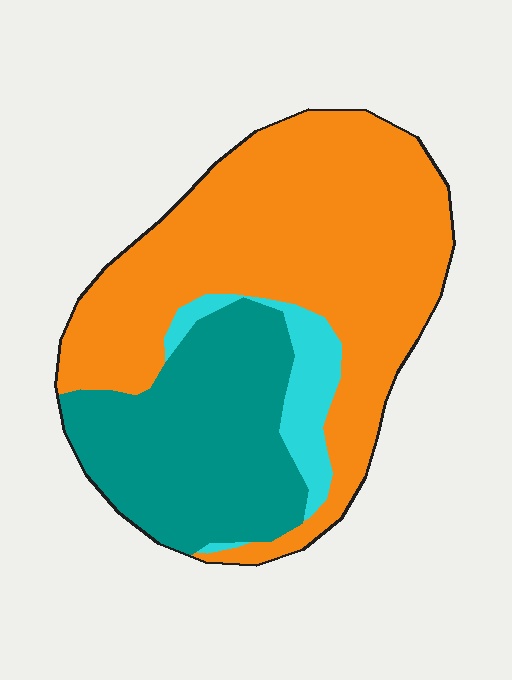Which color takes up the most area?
Orange, at roughly 60%.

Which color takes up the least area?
Cyan, at roughly 10%.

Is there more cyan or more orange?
Orange.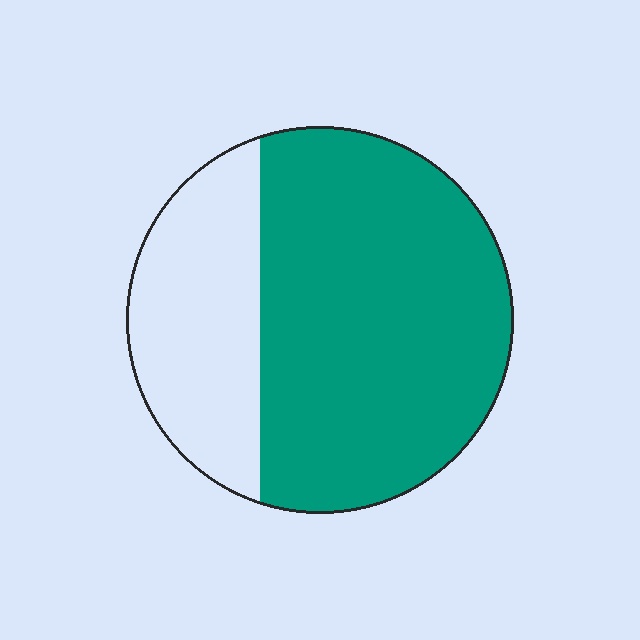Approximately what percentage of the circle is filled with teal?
Approximately 70%.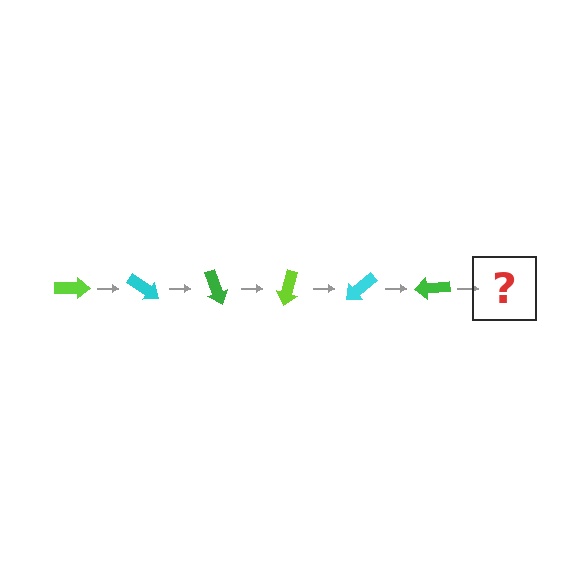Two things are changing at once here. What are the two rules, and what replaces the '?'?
The two rules are that it rotates 35 degrees each step and the color cycles through lime, cyan, and green. The '?' should be a lime arrow, rotated 210 degrees from the start.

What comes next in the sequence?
The next element should be a lime arrow, rotated 210 degrees from the start.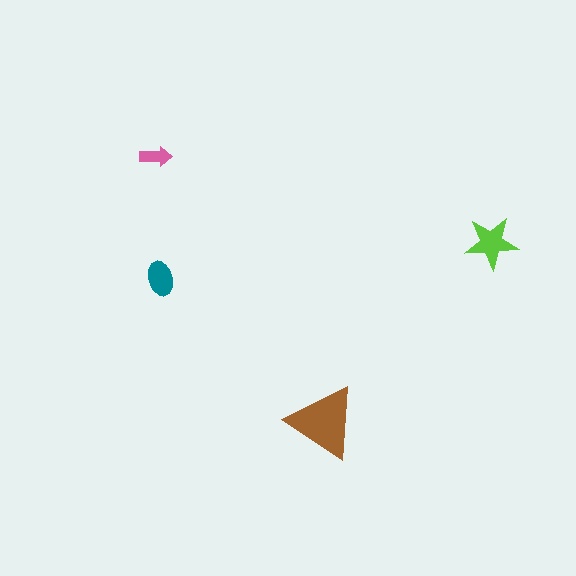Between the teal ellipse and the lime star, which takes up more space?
The lime star.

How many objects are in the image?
There are 4 objects in the image.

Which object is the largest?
The brown triangle.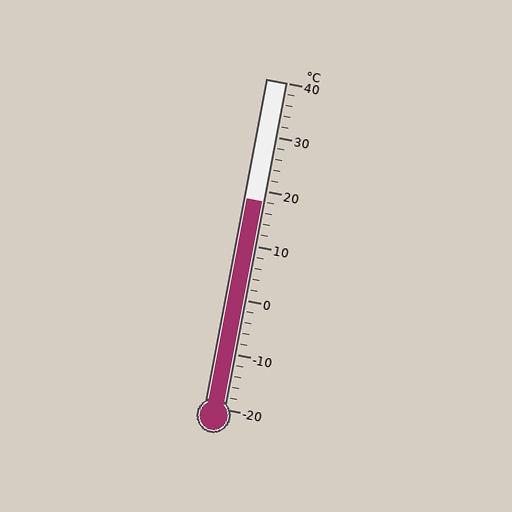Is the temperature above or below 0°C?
The temperature is above 0°C.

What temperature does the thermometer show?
The thermometer shows approximately 18°C.